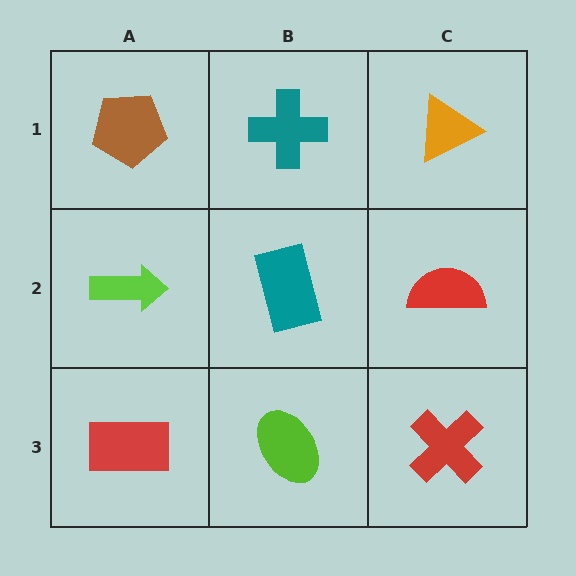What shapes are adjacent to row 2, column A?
A brown pentagon (row 1, column A), a red rectangle (row 3, column A), a teal rectangle (row 2, column B).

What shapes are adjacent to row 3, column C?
A red semicircle (row 2, column C), a lime ellipse (row 3, column B).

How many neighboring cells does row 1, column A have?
2.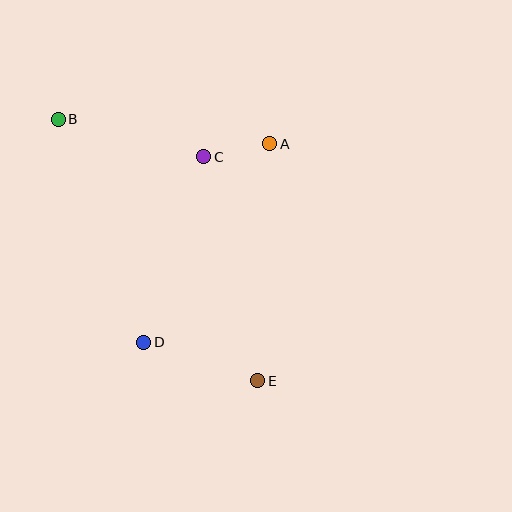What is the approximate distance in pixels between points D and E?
The distance between D and E is approximately 120 pixels.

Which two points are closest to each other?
Points A and C are closest to each other.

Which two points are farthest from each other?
Points B and E are farthest from each other.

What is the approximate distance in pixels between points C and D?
The distance between C and D is approximately 195 pixels.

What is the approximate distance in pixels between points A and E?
The distance between A and E is approximately 237 pixels.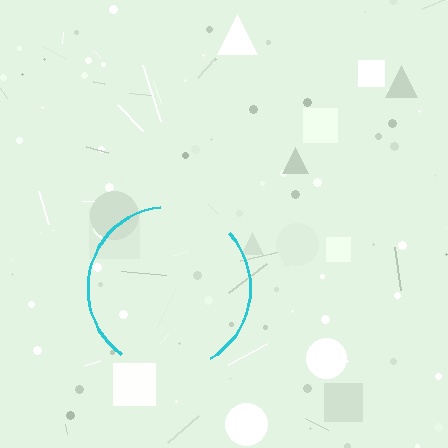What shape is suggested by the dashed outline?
The dashed outline suggests a circle.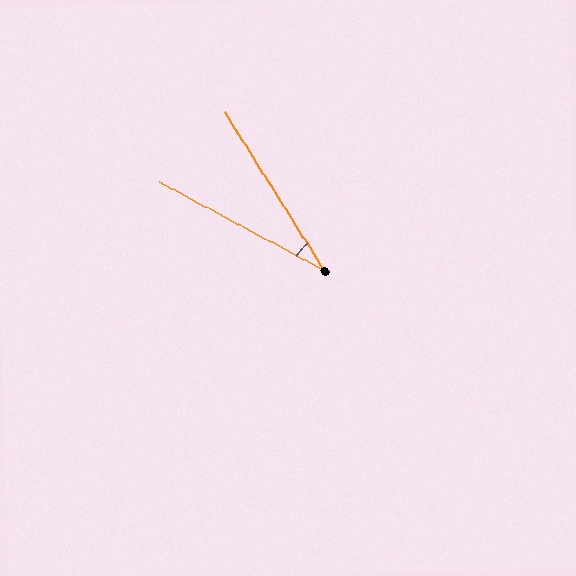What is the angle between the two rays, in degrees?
Approximately 29 degrees.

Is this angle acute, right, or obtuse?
It is acute.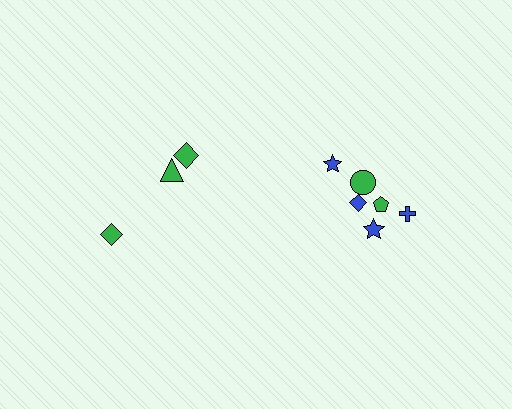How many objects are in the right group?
There are 6 objects.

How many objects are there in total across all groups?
There are 9 objects.